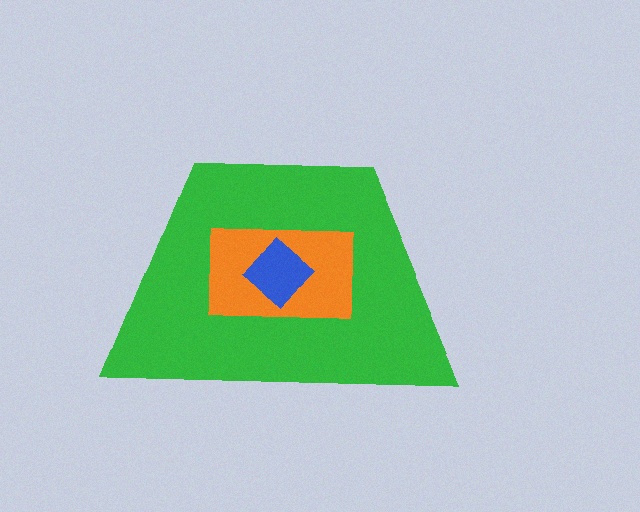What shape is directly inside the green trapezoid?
The orange rectangle.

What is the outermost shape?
The green trapezoid.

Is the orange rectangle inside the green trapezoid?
Yes.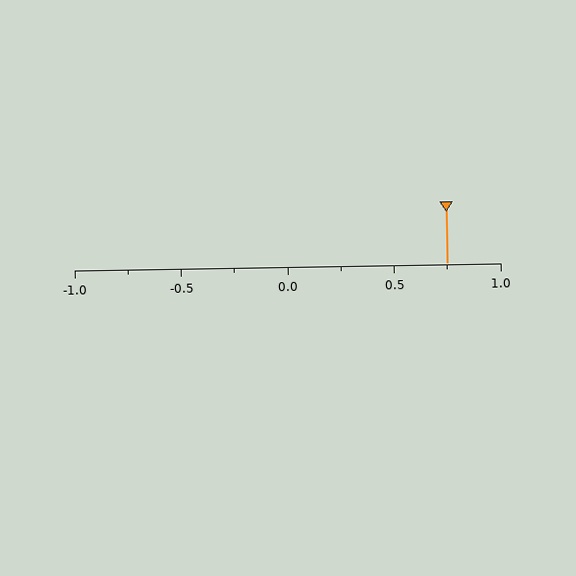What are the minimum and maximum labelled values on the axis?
The axis runs from -1.0 to 1.0.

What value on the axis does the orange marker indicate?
The marker indicates approximately 0.75.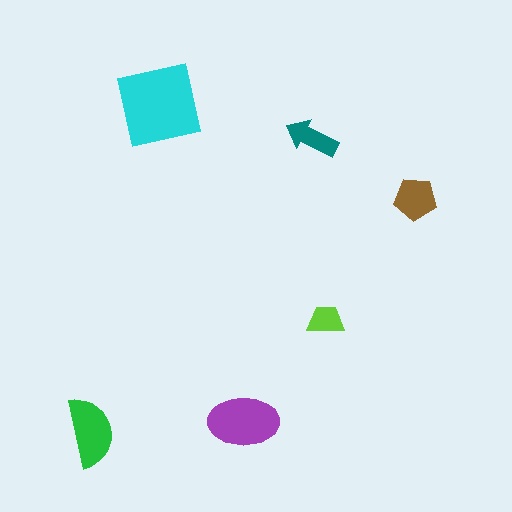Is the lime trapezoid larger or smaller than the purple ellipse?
Smaller.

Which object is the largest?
The cyan square.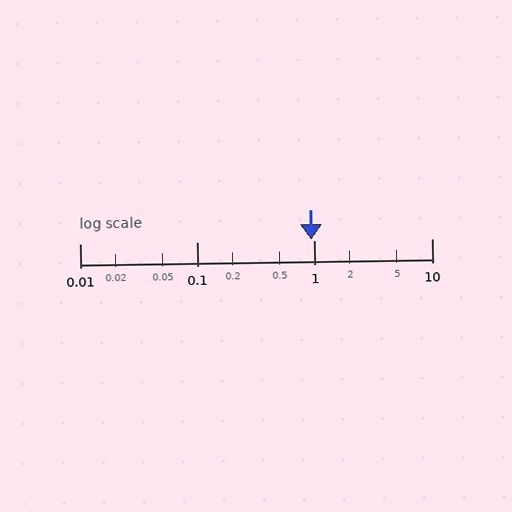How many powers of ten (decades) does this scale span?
The scale spans 3 decades, from 0.01 to 10.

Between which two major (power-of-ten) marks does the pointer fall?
The pointer is between 0.1 and 1.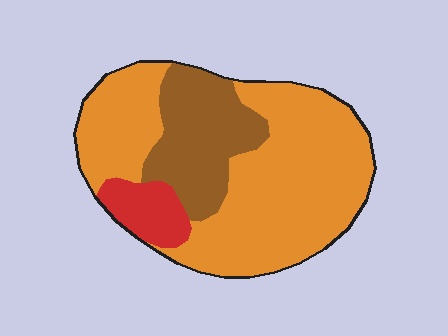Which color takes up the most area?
Orange, at roughly 65%.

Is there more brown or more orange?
Orange.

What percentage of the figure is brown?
Brown covers around 25% of the figure.